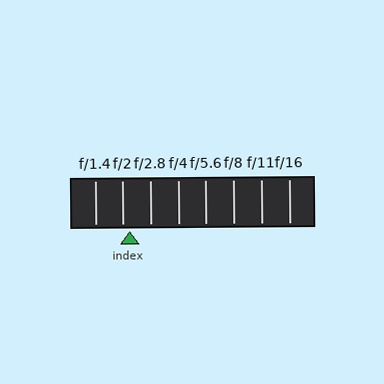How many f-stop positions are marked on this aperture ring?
There are 8 f-stop positions marked.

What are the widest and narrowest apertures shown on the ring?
The widest aperture shown is f/1.4 and the narrowest is f/16.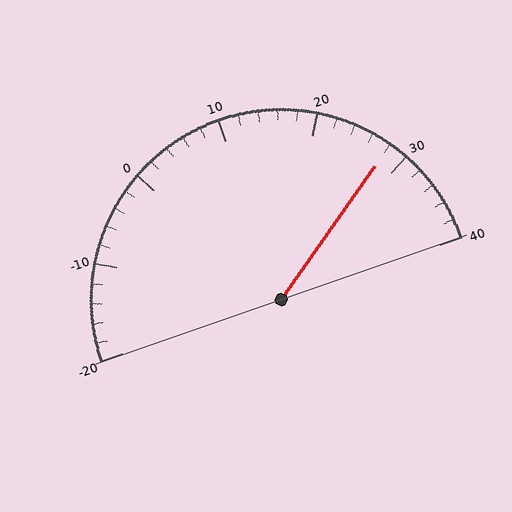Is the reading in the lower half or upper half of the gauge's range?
The reading is in the upper half of the range (-20 to 40).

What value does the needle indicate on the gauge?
The needle indicates approximately 28.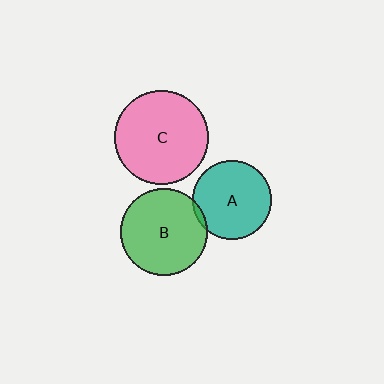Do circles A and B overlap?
Yes.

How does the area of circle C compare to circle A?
Approximately 1.4 times.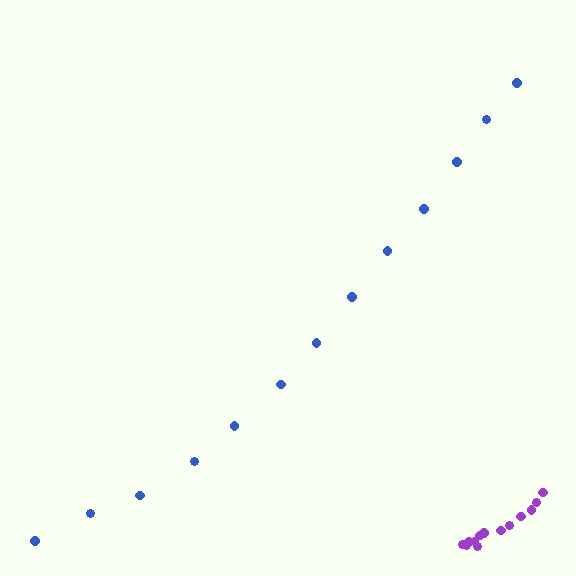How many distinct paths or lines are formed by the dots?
There are 2 distinct paths.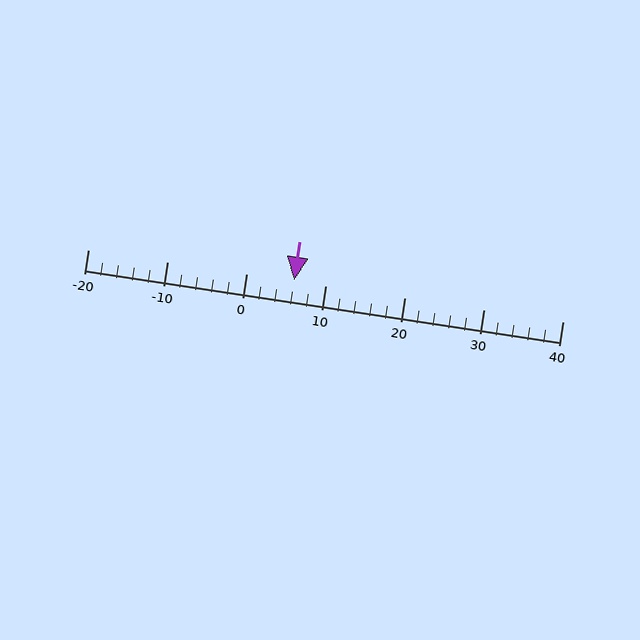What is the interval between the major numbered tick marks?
The major tick marks are spaced 10 units apart.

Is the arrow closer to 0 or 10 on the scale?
The arrow is closer to 10.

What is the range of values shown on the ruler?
The ruler shows values from -20 to 40.